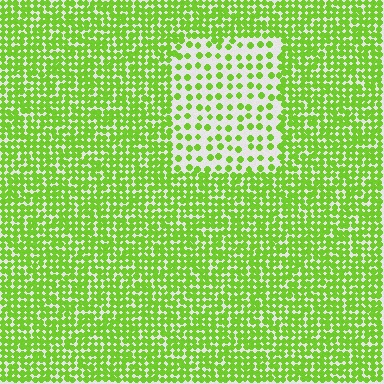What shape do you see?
I see a rectangle.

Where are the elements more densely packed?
The elements are more densely packed outside the rectangle boundary.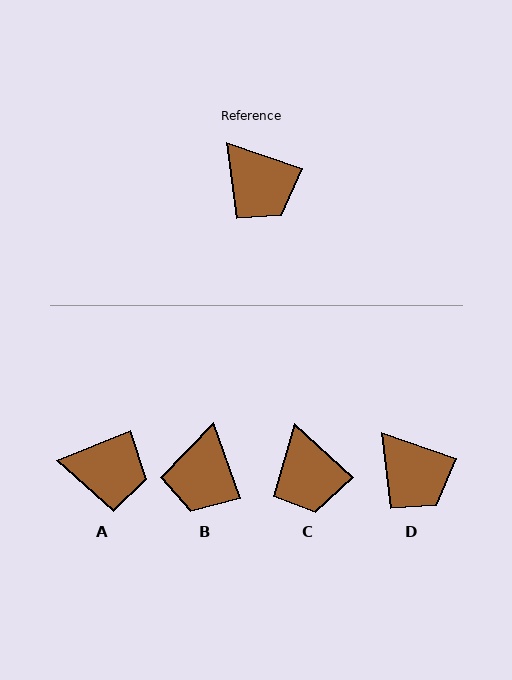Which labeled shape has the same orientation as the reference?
D.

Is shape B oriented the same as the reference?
No, it is off by about 52 degrees.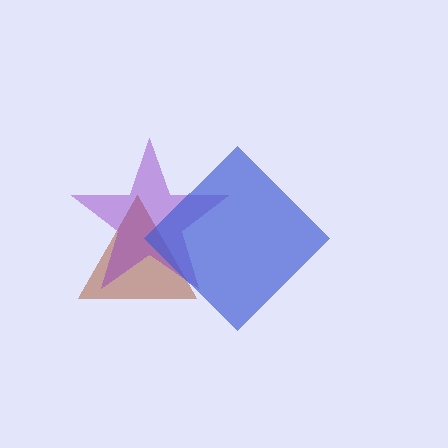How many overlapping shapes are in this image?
There are 3 overlapping shapes in the image.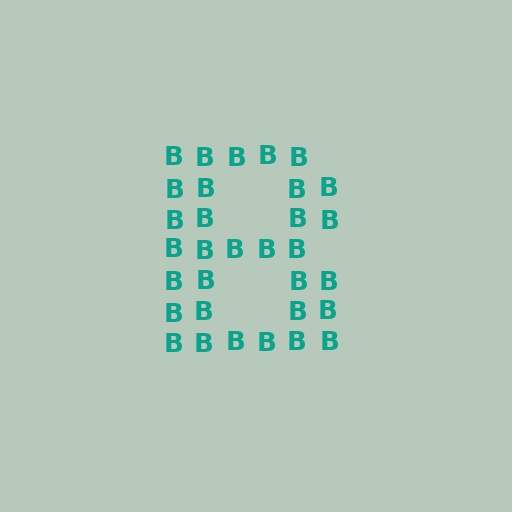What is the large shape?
The large shape is the letter B.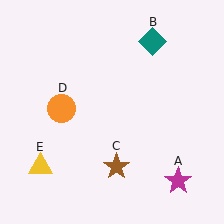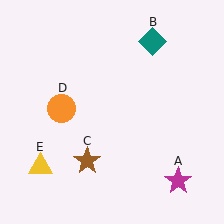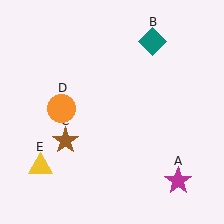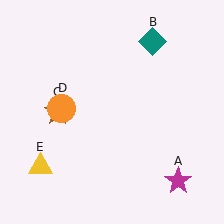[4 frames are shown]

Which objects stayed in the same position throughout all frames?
Magenta star (object A) and teal diamond (object B) and orange circle (object D) and yellow triangle (object E) remained stationary.